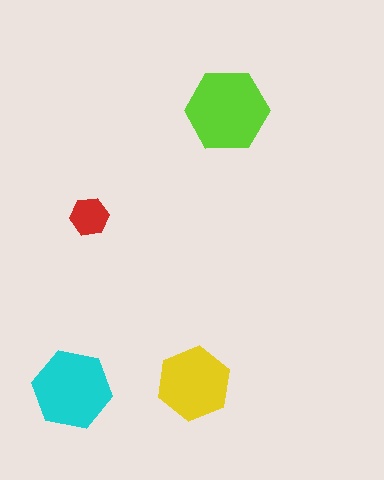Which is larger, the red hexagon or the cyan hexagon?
The cyan one.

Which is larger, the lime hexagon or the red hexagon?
The lime one.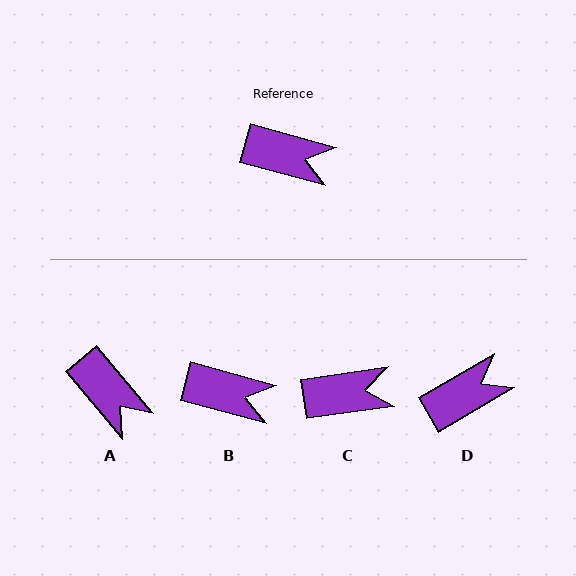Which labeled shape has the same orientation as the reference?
B.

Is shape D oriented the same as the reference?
No, it is off by about 46 degrees.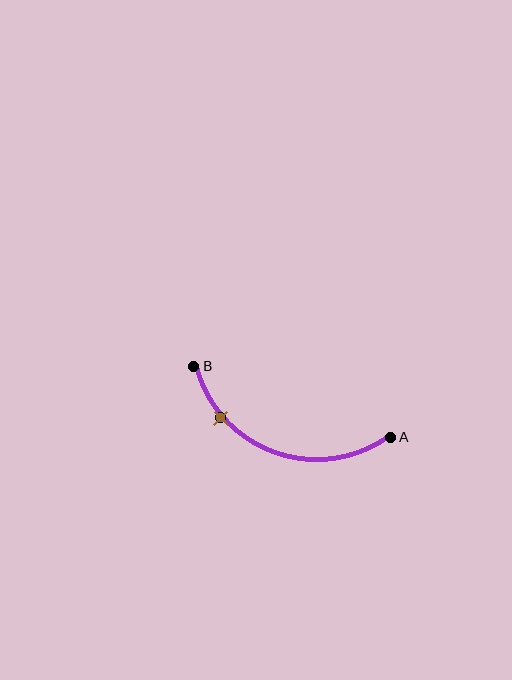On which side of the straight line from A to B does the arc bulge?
The arc bulges below the straight line connecting A and B.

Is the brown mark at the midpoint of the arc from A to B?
No. The brown mark lies on the arc but is closer to endpoint B. The arc midpoint would be at the point on the curve equidistant along the arc from both A and B.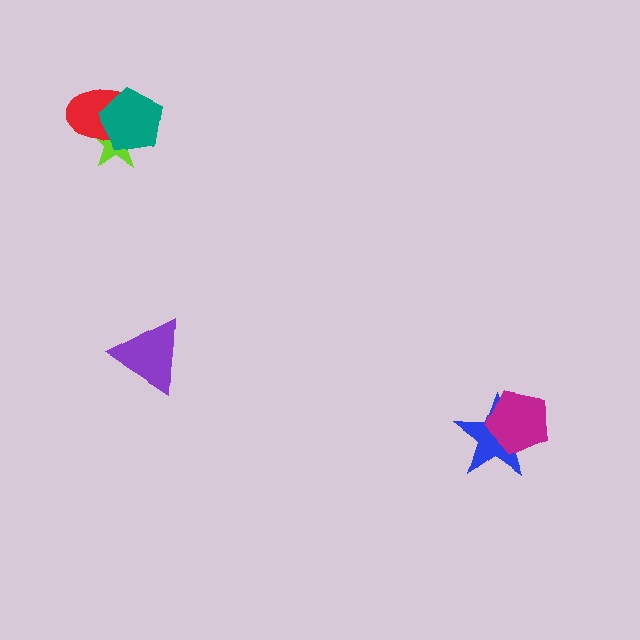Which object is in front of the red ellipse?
The teal pentagon is in front of the red ellipse.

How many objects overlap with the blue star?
1 object overlaps with the blue star.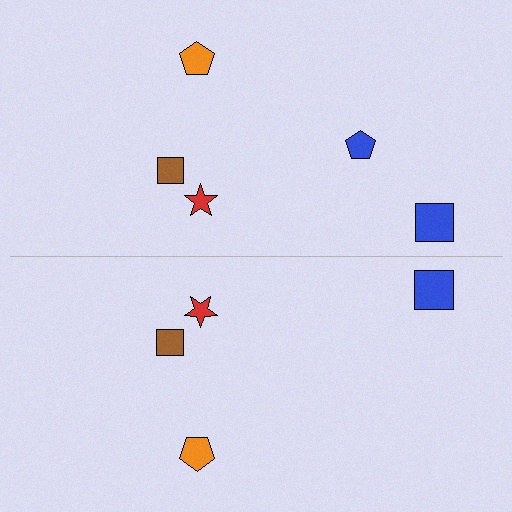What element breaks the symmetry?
A blue pentagon is missing from the bottom side.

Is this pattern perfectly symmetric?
No, the pattern is not perfectly symmetric. A blue pentagon is missing from the bottom side.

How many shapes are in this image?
There are 9 shapes in this image.